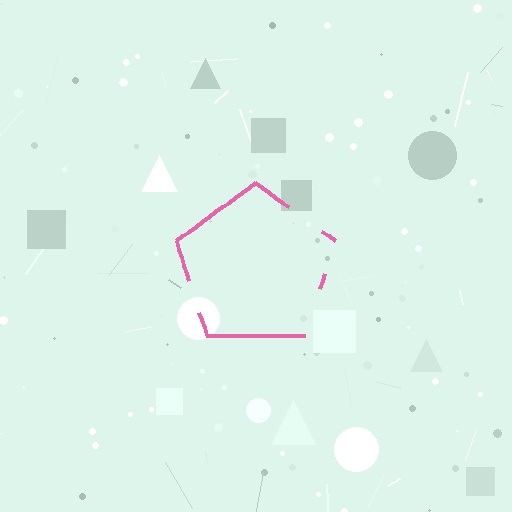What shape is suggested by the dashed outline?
The dashed outline suggests a pentagon.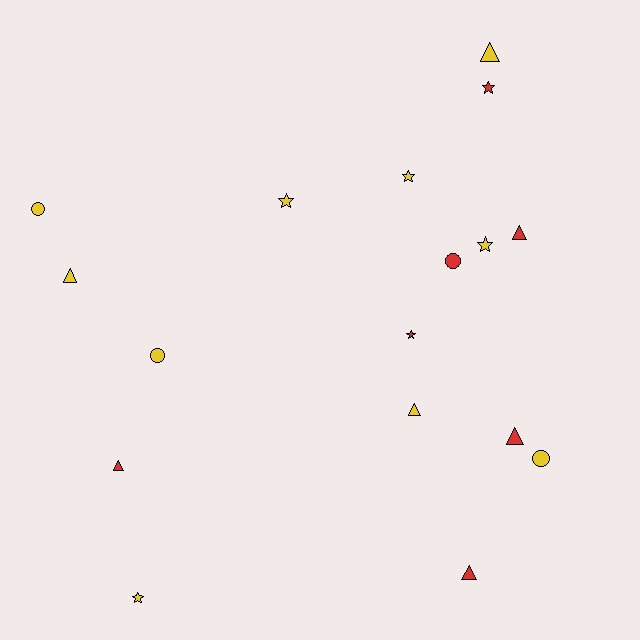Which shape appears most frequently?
Triangle, with 7 objects.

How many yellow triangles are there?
There are 3 yellow triangles.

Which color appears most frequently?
Yellow, with 10 objects.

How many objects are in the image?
There are 17 objects.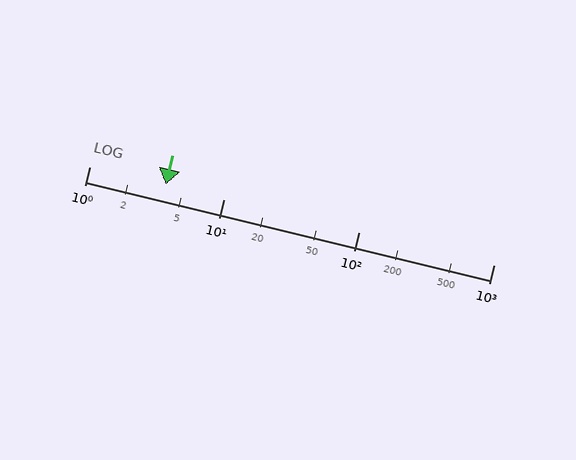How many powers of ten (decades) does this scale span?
The scale spans 3 decades, from 1 to 1000.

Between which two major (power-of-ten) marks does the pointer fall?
The pointer is between 1 and 10.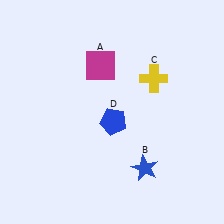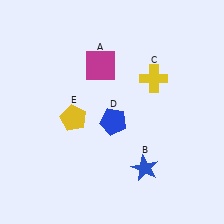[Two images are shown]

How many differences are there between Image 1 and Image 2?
There is 1 difference between the two images.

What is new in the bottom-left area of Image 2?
A yellow pentagon (E) was added in the bottom-left area of Image 2.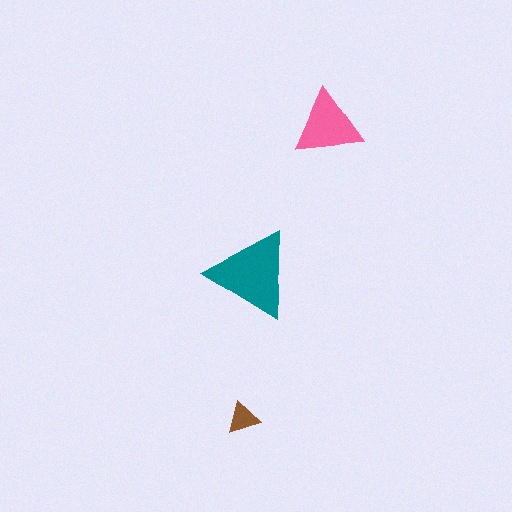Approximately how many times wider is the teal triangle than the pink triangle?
About 1.5 times wider.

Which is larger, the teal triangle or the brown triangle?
The teal one.